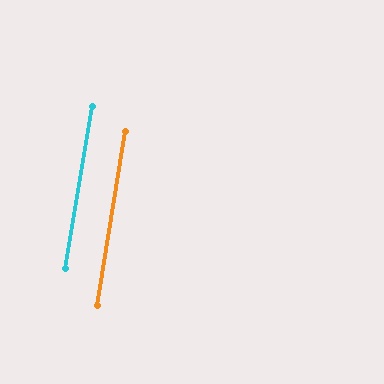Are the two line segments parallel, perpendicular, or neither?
Parallel — their directions differ by only 0.5°.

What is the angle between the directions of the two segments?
Approximately 0 degrees.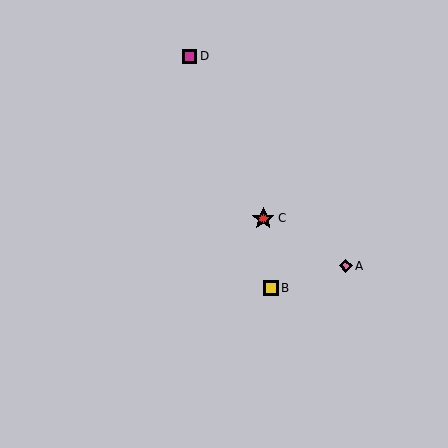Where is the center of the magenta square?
The center of the magenta square is at (190, 57).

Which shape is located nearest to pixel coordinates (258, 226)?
The red star (labeled C) at (263, 218) is nearest to that location.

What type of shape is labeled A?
Shape A is a pink diamond.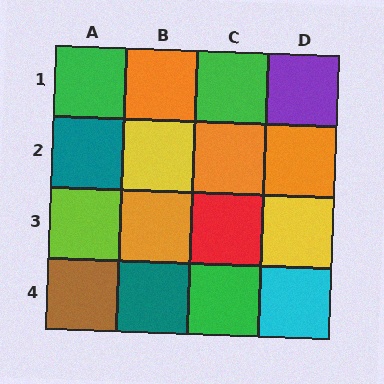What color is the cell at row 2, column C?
Orange.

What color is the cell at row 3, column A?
Lime.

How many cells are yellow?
2 cells are yellow.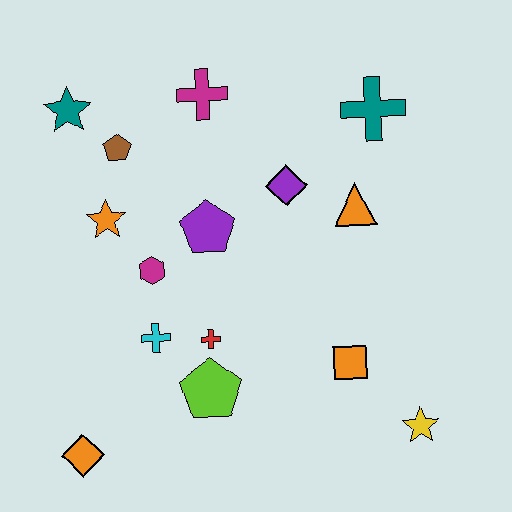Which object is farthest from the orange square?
The teal star is farthest from the orange square.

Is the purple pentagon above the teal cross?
No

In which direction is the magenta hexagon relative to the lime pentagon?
The magenta hexagon is above the lime pentagon.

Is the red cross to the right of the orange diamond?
Yes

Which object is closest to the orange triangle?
The purple diamond is closest to the orange triangle.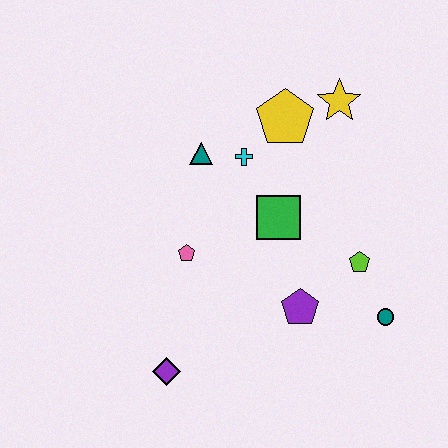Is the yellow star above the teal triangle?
Yes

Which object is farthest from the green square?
The purple diamond is farthest from the green square.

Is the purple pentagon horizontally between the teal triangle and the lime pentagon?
Yes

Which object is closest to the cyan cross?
The teal triangle is closest to the cyan cross.